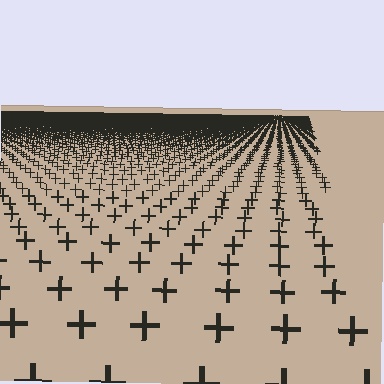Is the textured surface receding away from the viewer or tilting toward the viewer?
The surface is receding away from the viewer. Texture elements get smaller and denser toward the top.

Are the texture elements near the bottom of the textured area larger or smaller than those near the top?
Larger. Near the bottom, elements are closer to the viewer and appear at a bigger on-screen size.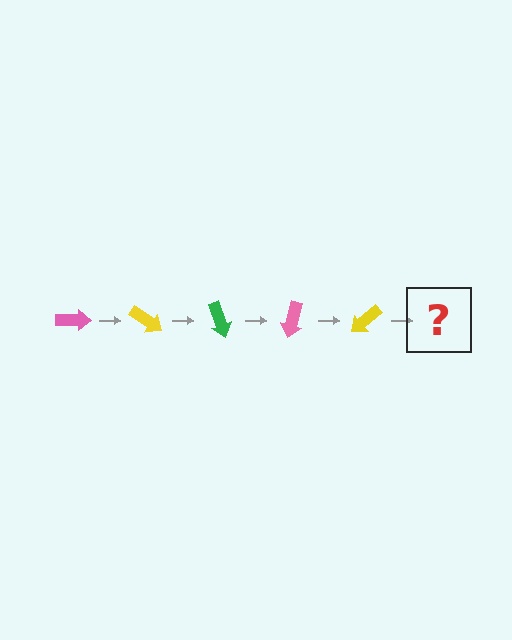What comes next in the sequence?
The next element should be a green arrow, rotated 175 degrees from the start.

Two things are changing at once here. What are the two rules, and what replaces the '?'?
The two rules are that it rotates 35 degrees each step and the color cycles through pink, yellow, and green. The '?' should be a green arrow, rotated 175 degrees from the start.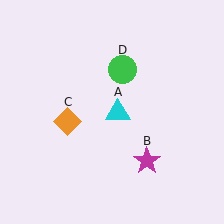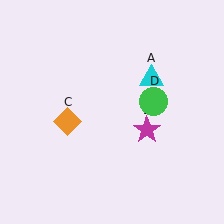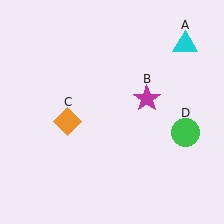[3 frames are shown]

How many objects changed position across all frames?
3 objects changed position: cyan triangle (object A), magenta star (object B), green circle (object D).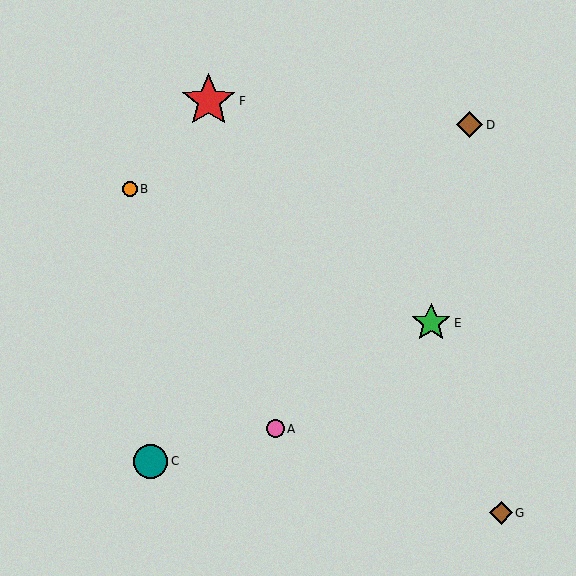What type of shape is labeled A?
Shape A is a pink circle.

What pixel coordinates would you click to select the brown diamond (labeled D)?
Click at (470, 125) to select the brown diamond D.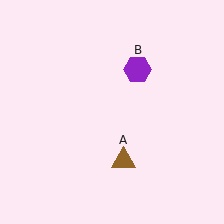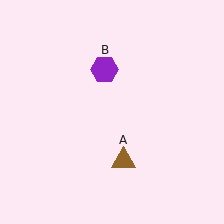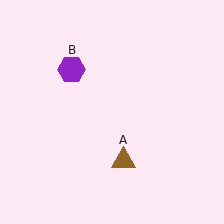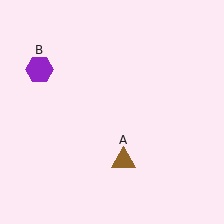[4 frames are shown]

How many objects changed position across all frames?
1 object changed position: purple hexagon (object B).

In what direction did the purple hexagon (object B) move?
The purple hexagon (object B) moved left.